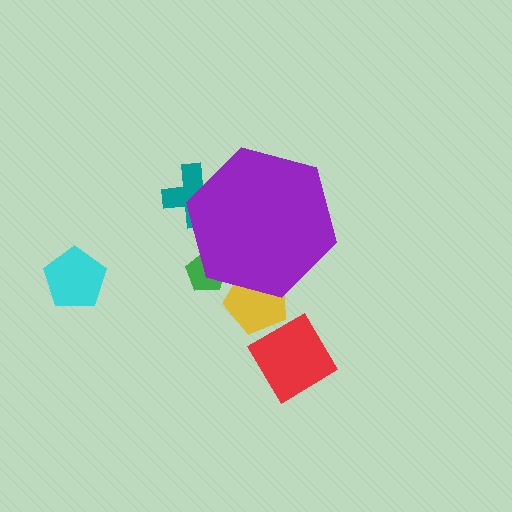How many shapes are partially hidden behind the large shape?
3 shapes are partially hidden.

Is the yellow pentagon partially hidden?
Yes, the yellow pentagon is partially hidden behind the purple hexagon.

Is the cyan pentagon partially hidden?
No, the cyan pentagon is fully visible.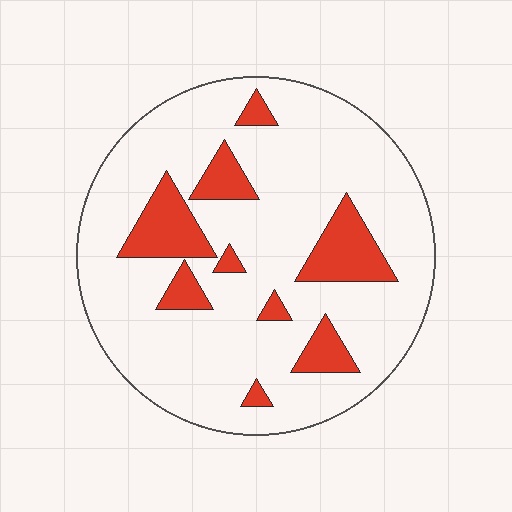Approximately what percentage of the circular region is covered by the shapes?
Approximately 15%.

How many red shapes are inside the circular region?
9.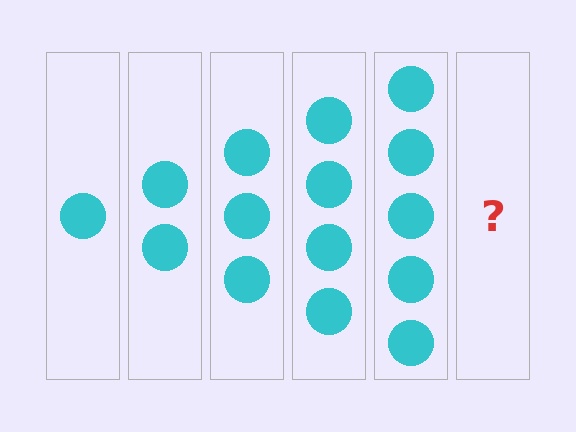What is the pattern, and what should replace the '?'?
The pattern is that each step adds one more circle. The '?' should be 6 circles.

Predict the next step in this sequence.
The next step is 6 circles.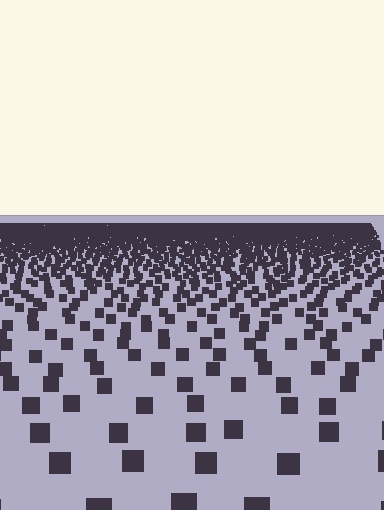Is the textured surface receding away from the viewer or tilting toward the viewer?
The surface is receding away from the viewer. Texture elements get smaller and denser toward the top.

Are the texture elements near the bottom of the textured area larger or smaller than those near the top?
Larger. Near the bottom, elements are closer to the viewer and appear at a bigger on-screen size.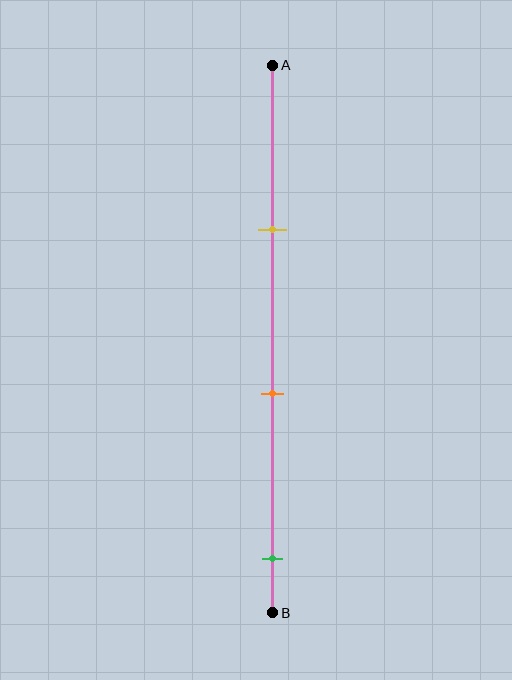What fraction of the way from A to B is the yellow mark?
The yellow mark is approximately 30% (0.3) of the way from A to B.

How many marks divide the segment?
There are 3 marks dividing the segment.